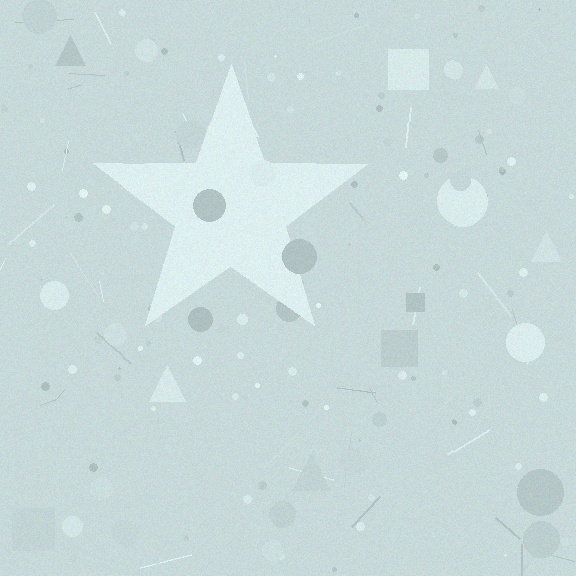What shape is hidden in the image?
A star is hidden in the image.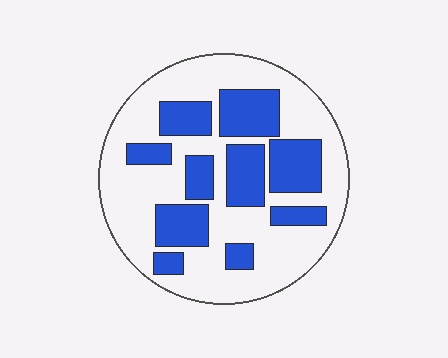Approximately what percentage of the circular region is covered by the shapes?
Approximately 35%.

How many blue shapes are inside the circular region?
10.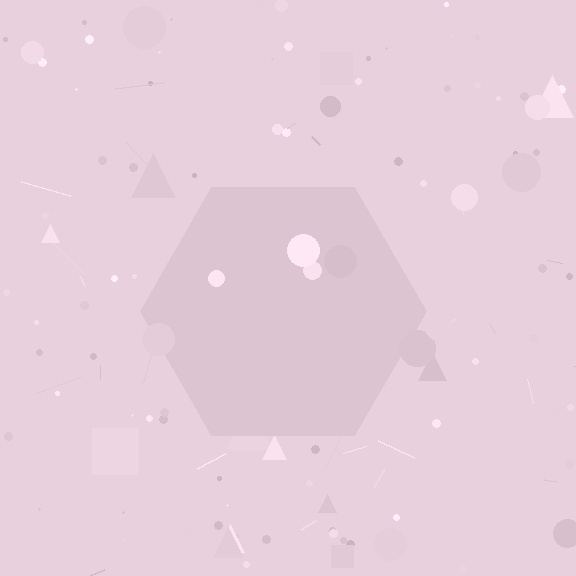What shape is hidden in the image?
A hexagon is hidden in the image.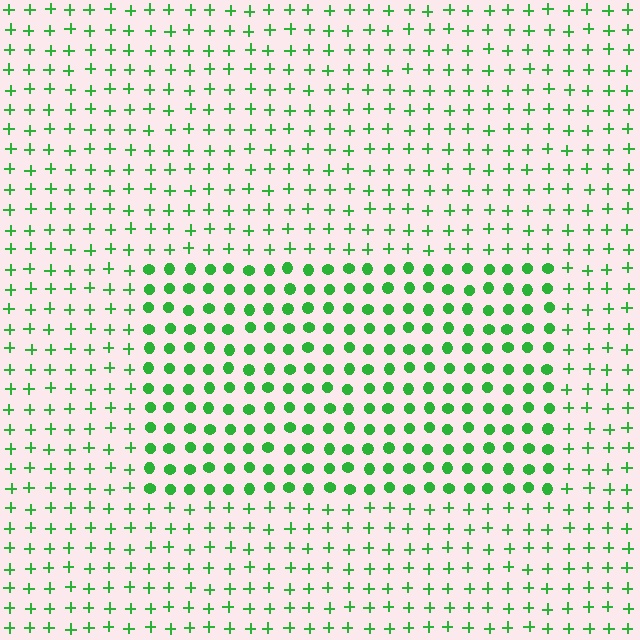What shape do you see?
I see a rectangle.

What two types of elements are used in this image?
The image uses circles inside the rectangle region and plus signs outside it.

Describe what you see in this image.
The image is filled with small green elements arranged in a uniform grid. A rectangle-shaped region contains circles, while the surrounding area contains plus signs. The boundary is defined purely by the change in element shape.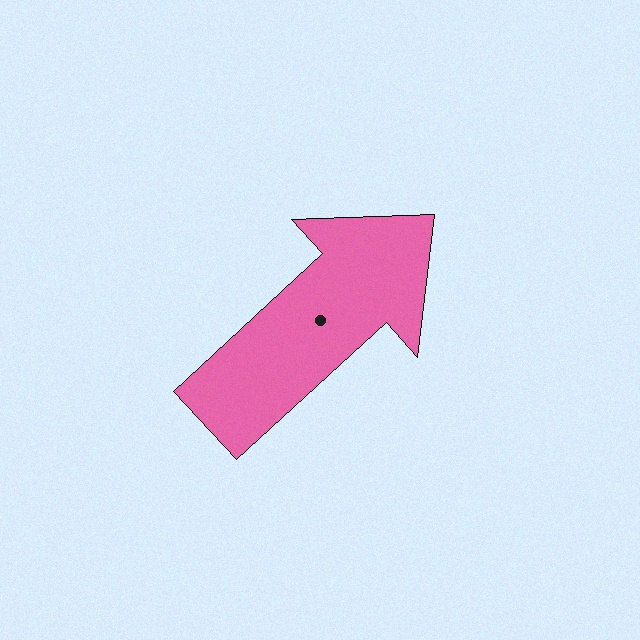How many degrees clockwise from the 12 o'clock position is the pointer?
Approximately 47 degrees.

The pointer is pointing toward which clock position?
Roughly 2 o'clock.